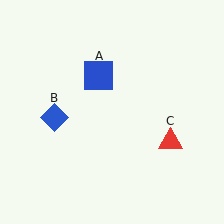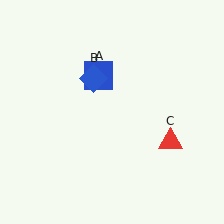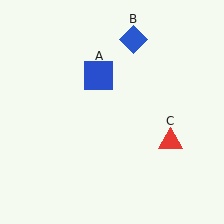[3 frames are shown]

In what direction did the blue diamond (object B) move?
The blue diamond (object B) moved up and to the right.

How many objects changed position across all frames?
1 object changed position: blue diamond (object B).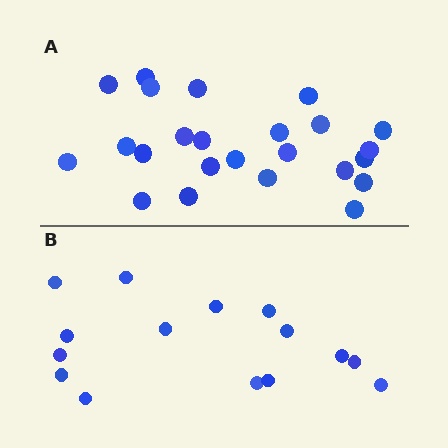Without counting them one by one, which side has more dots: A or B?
Region A (the top region) has more dots.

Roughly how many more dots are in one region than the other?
Region A has roughly 8 or so more dots than region B.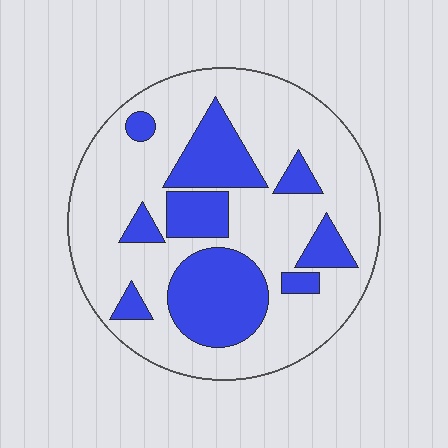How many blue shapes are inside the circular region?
9.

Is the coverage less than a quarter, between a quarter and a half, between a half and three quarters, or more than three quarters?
Between a quarter and a half.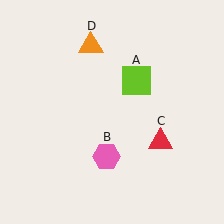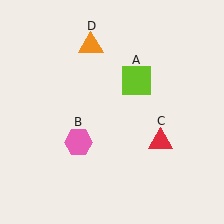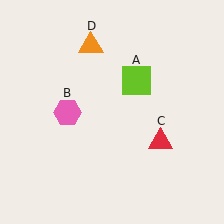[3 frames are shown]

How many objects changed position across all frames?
1 object changed position: pink hexagon (object B).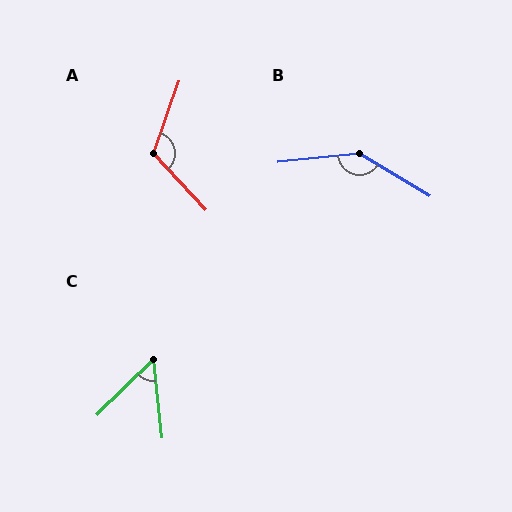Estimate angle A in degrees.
Approximately 118 degrees.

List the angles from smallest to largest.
C (51°), A (118°), B (143°).